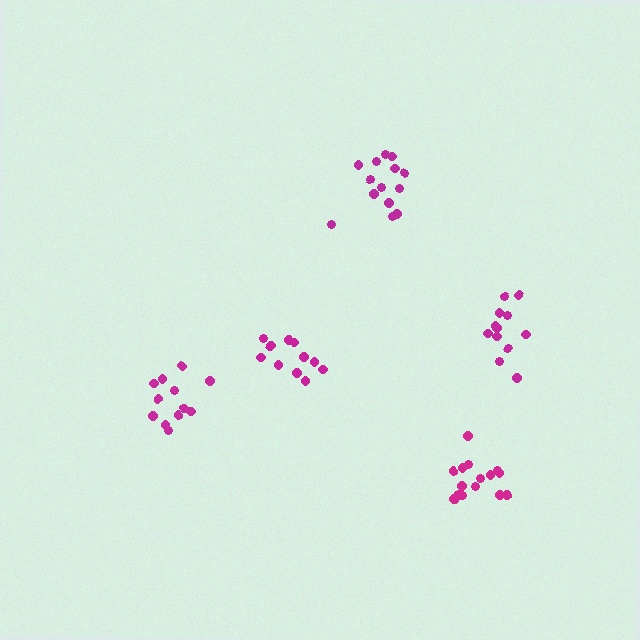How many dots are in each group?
Group 1: 12 dots, Group 2: 14 dots, Group 3: 15 dots, Group 4: 11 dots, Group 5: 12 dots (64 total).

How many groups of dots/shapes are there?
There are 5 groups.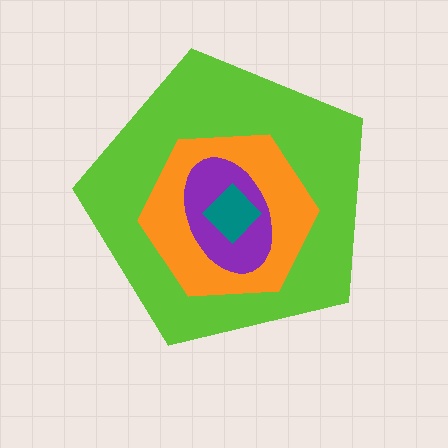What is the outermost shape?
The lime pentagon.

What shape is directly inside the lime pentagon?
The orange hexagon.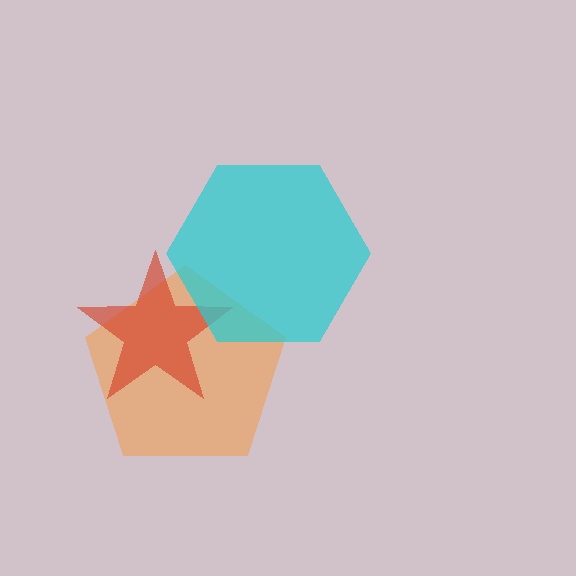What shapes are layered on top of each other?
The layered shapes are: an orange pentagon, a red star, a cyan hexagon.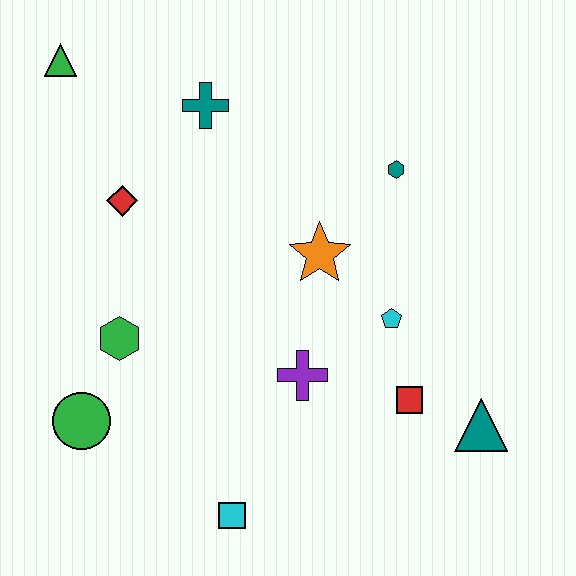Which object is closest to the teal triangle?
The red square is closest to the teal triangle.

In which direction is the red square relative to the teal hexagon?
The red square is below the teal hexagon.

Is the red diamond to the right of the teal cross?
No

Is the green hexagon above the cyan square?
Yes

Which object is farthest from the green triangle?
The teal triangle is farthest from the green triangle.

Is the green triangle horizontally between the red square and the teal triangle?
No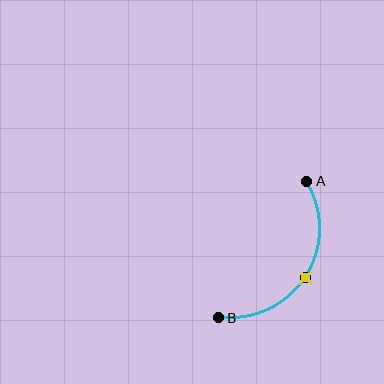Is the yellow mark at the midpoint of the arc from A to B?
Yes. The yellow mark lies on the arc at equal arc-length from both A and B — it is the arc midpoint.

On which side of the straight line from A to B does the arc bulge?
The arc bulges to the right of the straight line connecting A and B.